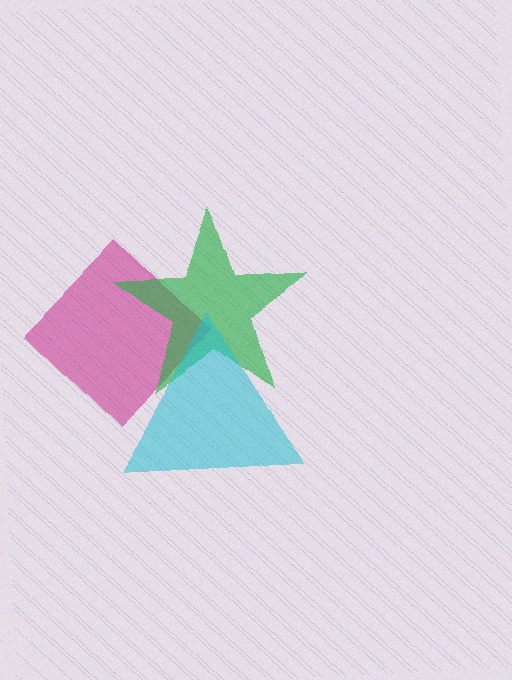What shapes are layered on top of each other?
The layered shapes are: a magenta diamond, a green star, a cyan triangle.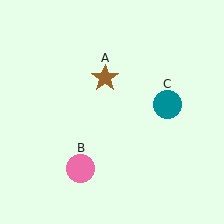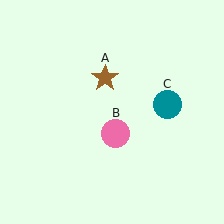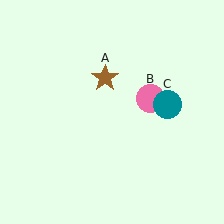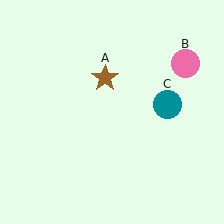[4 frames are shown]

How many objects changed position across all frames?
1 object changed position: pink circle (object B).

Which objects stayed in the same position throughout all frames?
Brown star (object A) and teal circle (object C) remained stationary.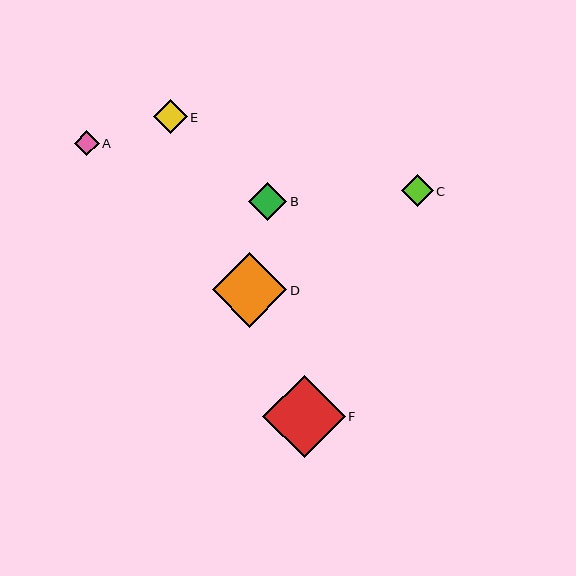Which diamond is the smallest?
Diamond A is the smallest with a size of approximately 25 pixels.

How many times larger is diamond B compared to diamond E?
Diamond B is approximately 1.2 times the size of diamond E.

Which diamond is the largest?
Diamond F is the largest with a size of approximately 82 pixels.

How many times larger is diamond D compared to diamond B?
Diamond D is approximately 1.9 times the size of diamond B.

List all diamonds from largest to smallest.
From largest to smallest: F, D, B, E, C, A.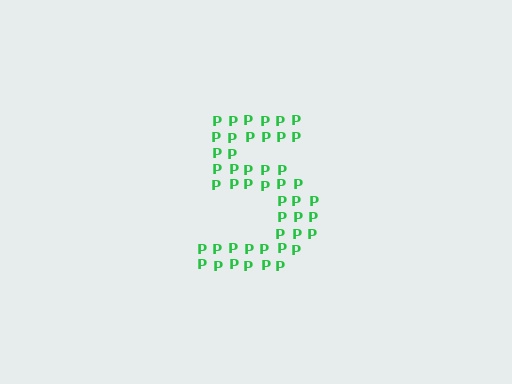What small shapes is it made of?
It is made of small letter P's.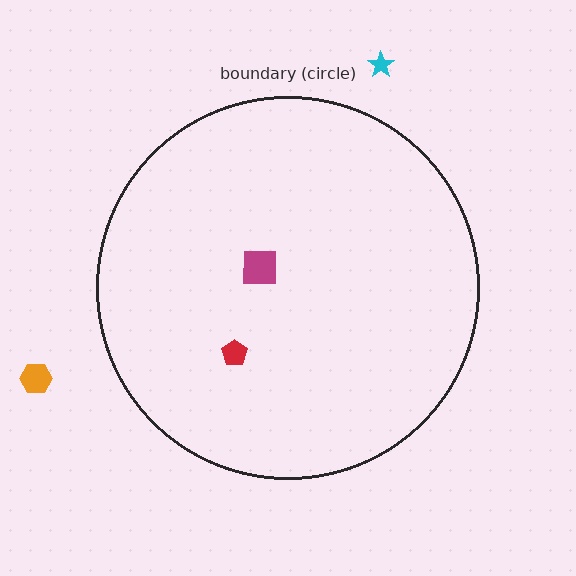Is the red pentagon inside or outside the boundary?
Inside.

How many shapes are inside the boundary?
2 inside, 2 outside.